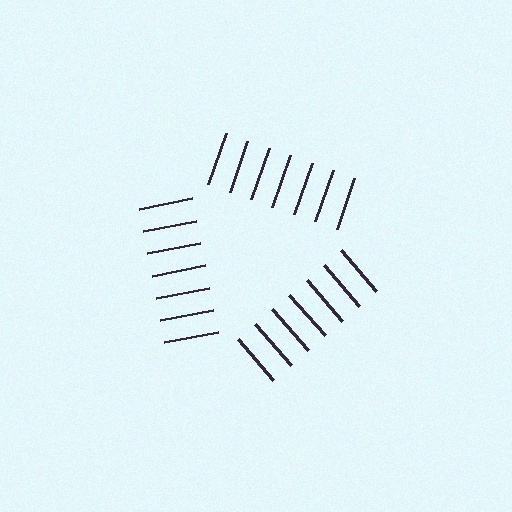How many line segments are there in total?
21 — 7 along each of the 3 edges.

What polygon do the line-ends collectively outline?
An illusory triangle — the line segments terminate on its edges but no continuous stroke is drawn.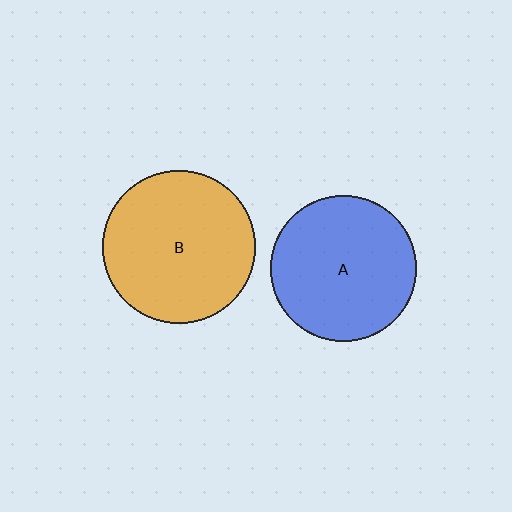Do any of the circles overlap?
No, none of the circles overlap.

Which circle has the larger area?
Circle B (orange).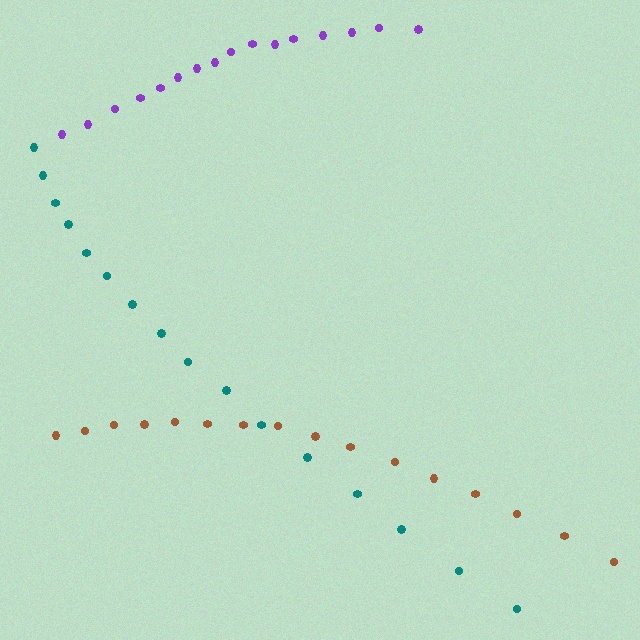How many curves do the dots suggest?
There are 3 distinct paths.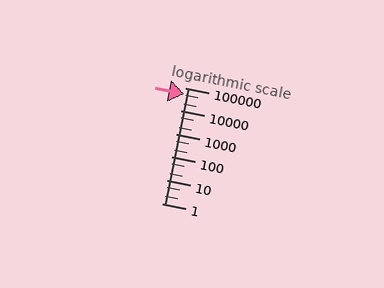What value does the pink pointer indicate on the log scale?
The pointer indicates approximately 55000.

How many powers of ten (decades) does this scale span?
The scale spans 5 decades, from 1 to 100000.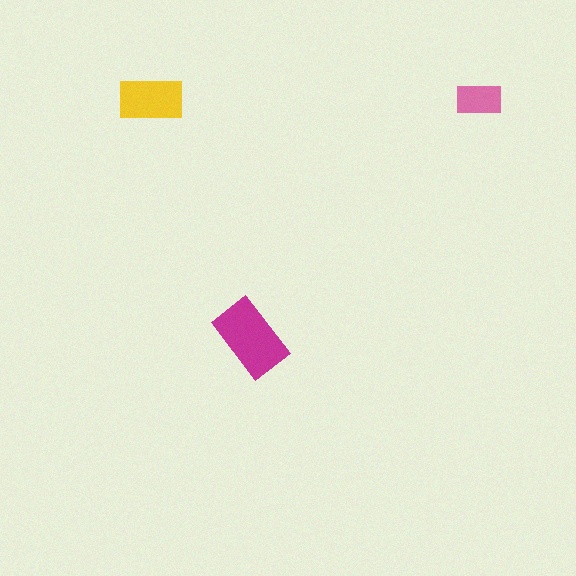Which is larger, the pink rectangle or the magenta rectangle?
The magenta one.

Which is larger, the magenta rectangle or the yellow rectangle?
The magenta one.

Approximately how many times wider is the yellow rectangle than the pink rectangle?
About 1.5 times wider.